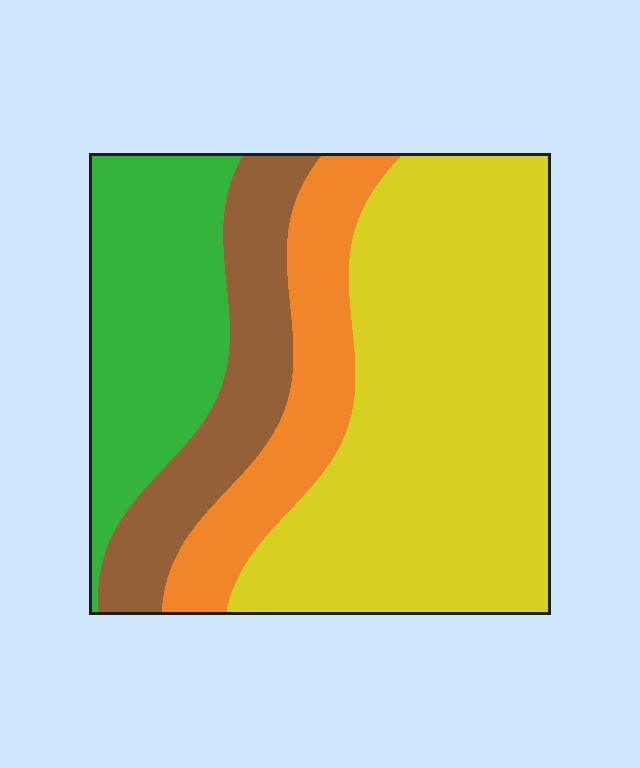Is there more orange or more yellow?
Yellow.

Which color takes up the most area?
Yellow, at roughly 50%.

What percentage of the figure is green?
Green takes up about one fifth (1/5) of the figure.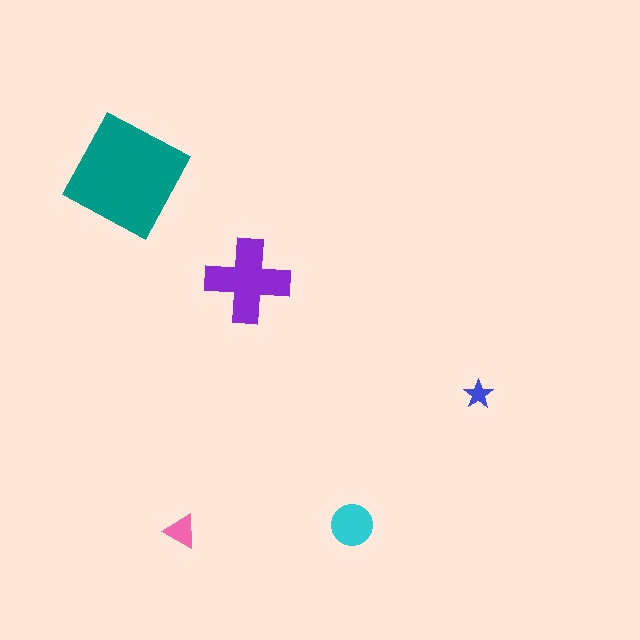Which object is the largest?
The teal square.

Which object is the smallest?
The blue star.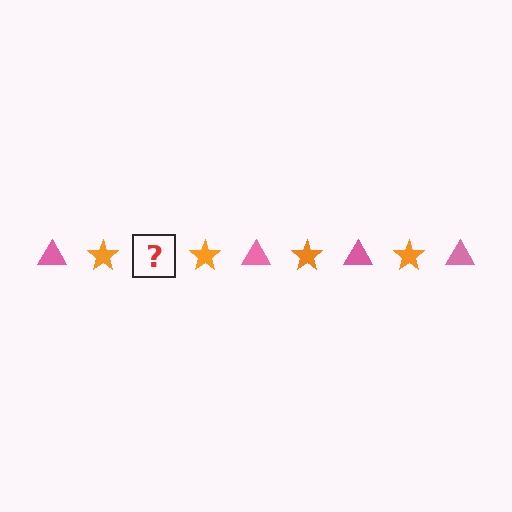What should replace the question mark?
The question mark should be replaced with a pink triangle.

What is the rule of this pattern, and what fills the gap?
The rule is that the pattern alternates between pink triangle and orange star. The gap should be filled with a pink triangle.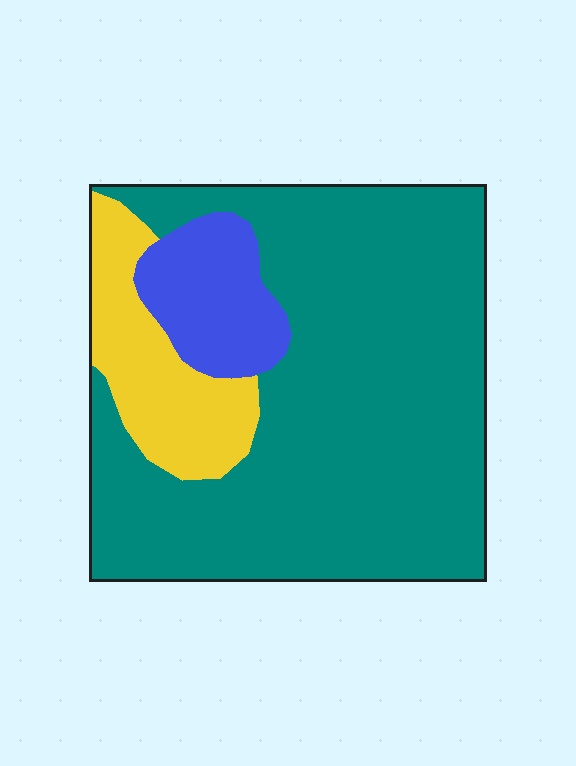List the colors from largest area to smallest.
From largest to smallest: teal, yellow, blue.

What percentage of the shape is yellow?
Yellow covers 15% of the shape.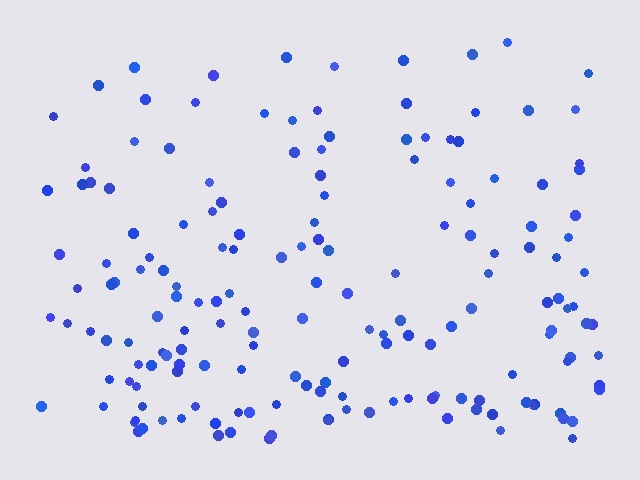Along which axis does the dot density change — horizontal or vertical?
Vertical.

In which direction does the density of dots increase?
From top to bottom, with the bottom side densest.